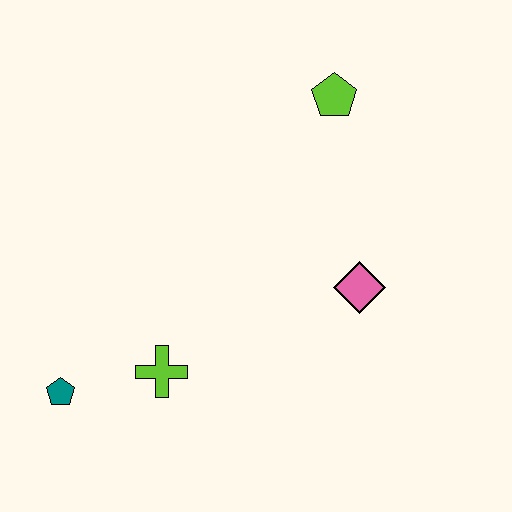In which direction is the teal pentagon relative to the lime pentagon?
The teal pentagon is below the lime pentagon.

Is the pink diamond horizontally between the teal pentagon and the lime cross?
No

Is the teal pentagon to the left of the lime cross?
Yes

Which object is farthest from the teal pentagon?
The lime pentagon is farthest from the teal pentagon.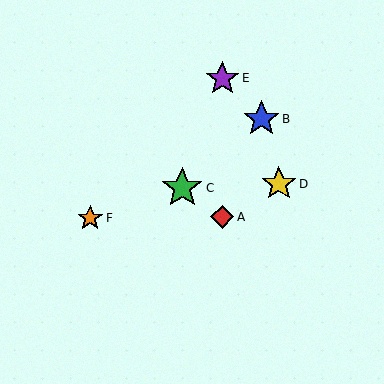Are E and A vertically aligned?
Yes, both are at x≈222.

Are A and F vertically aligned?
No, A is at x≈222 and F is at x≈90.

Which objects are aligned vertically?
Objects A, E are aligned vertically.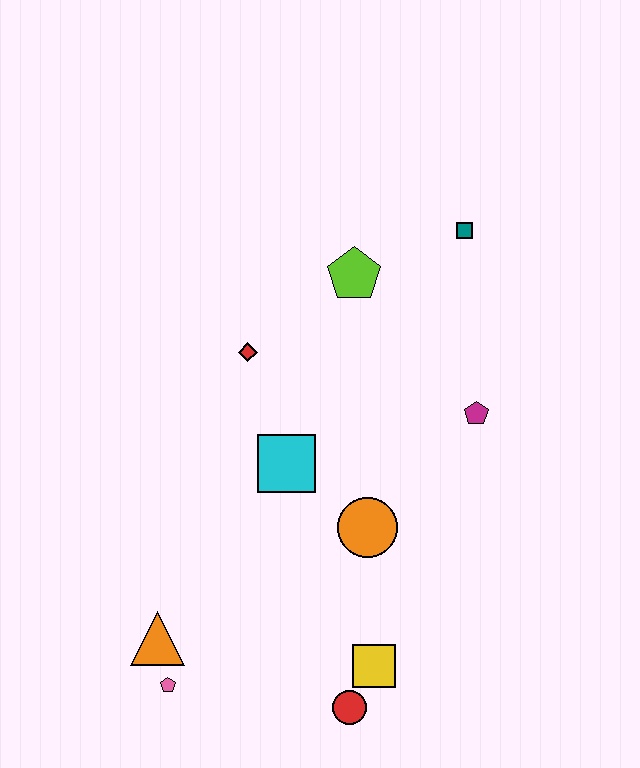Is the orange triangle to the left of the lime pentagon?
Yes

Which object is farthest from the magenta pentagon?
The pink pentagon is farthest from the magenta pentagon.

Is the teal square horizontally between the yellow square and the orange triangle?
No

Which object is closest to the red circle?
The yellow square is closest to the red circle.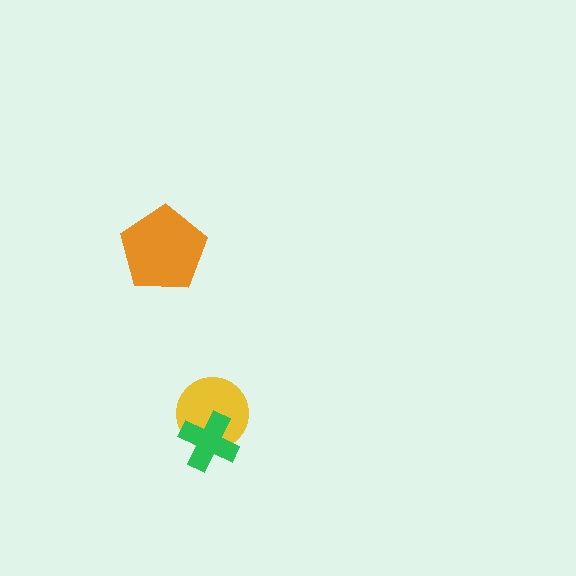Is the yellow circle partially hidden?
Yes, it is partially covered by another shape.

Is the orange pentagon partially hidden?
No, no other shape covers it.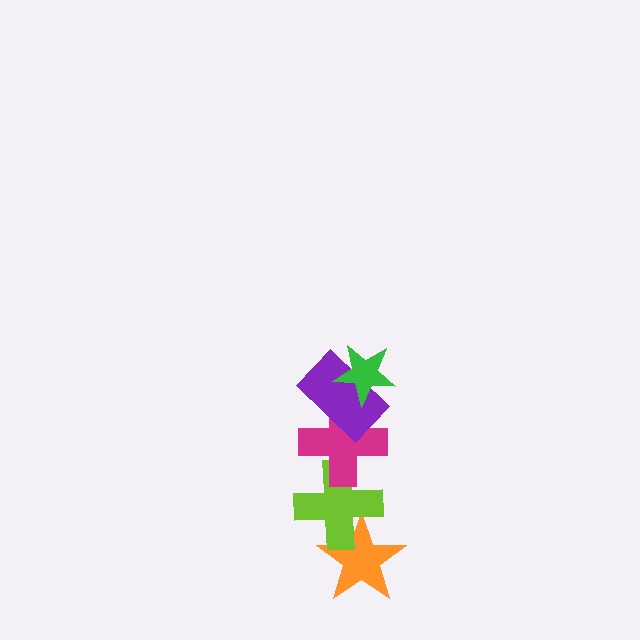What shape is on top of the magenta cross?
The purple rectangle is on top of the magenta cross.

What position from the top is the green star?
The green star is 1st from the top.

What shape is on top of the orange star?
The lime cross is on top of the orange star.